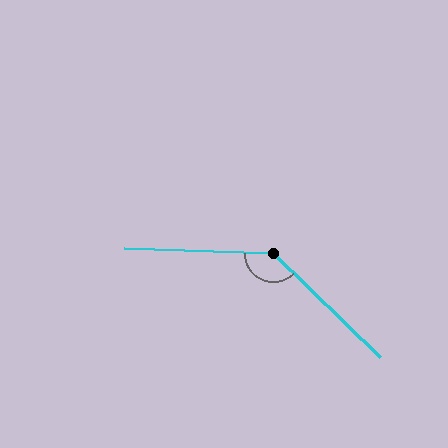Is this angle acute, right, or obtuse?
It is obtuse.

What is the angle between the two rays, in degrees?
Approximately 138 degrees.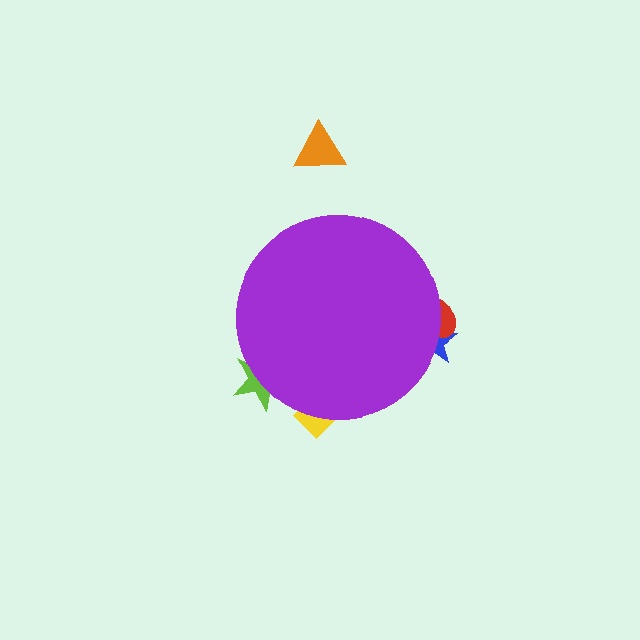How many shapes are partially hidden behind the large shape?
4 shapes are partially hidden.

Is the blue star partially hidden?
Yes, the blue star is partially hidden behind the purple circle.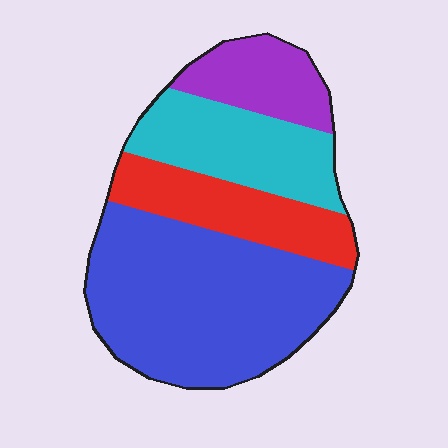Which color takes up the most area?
Blue, at roughly 45%.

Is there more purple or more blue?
Blue.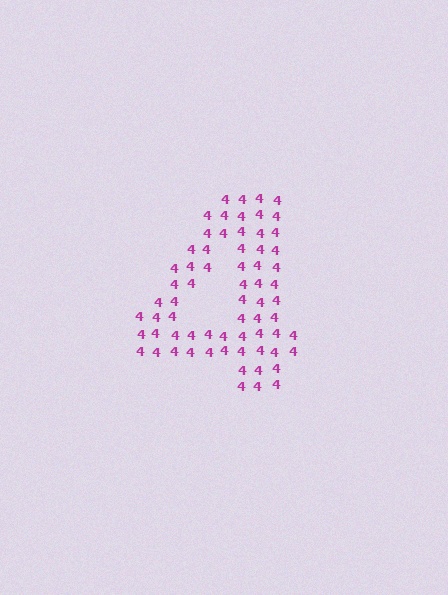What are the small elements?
The small elements are digit 4's.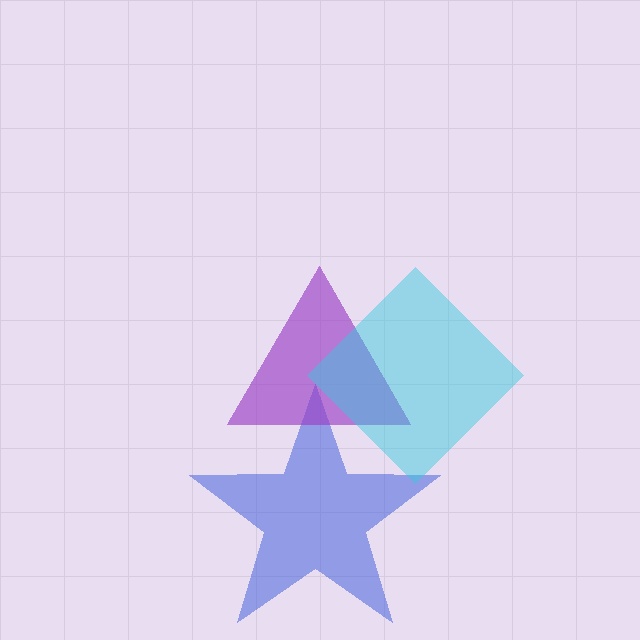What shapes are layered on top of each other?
The layered shapes are: a blue star, a purple triangle, a cyan diamond.